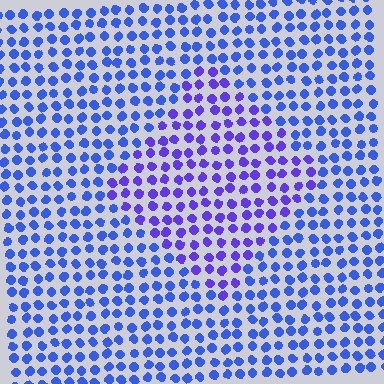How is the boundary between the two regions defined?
The boundary is defined purely by a slight shift in hue (about 28 degrees). Spacing, size, and orientation are identical on both sides.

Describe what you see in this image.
The image is filled with small blue elements in a uniform arrangement. A diamond-shaped region is visible where the elements are tinted to a slightly different hue, forming a subtle color boundary.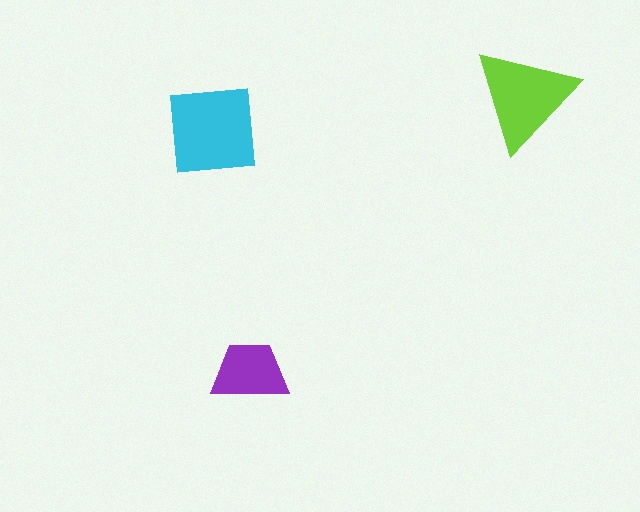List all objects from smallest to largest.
The purple trapezoid, the lime triangle, the cyan square.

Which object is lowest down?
The purple trapezoid is bottommost.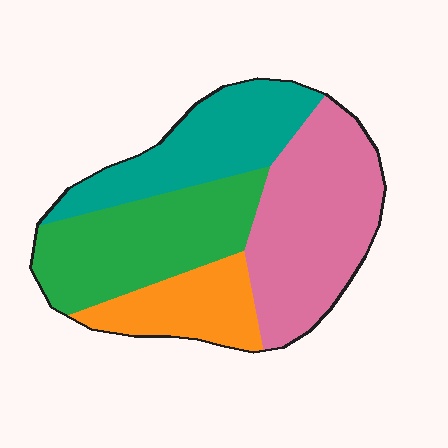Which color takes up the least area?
Orange, at roughly 15%.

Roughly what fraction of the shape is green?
Green covers 28% of the shape.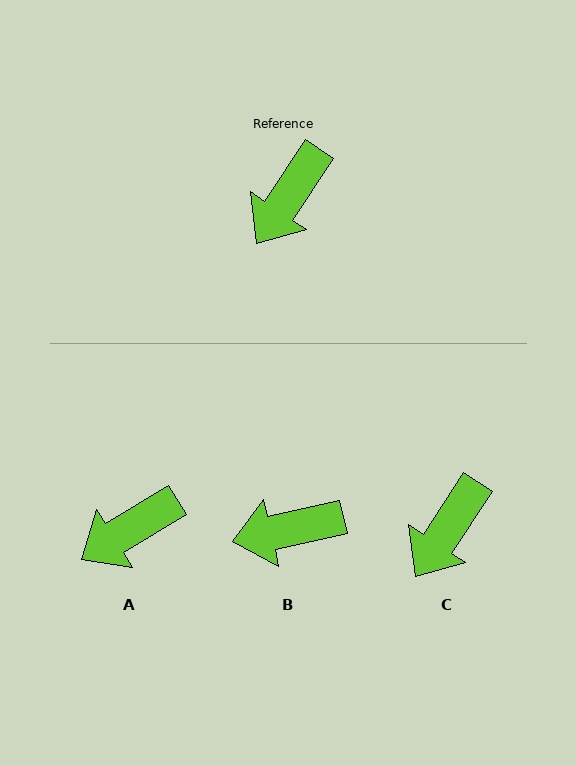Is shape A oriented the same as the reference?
No, it is off by about 25 degrees.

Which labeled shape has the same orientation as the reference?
C.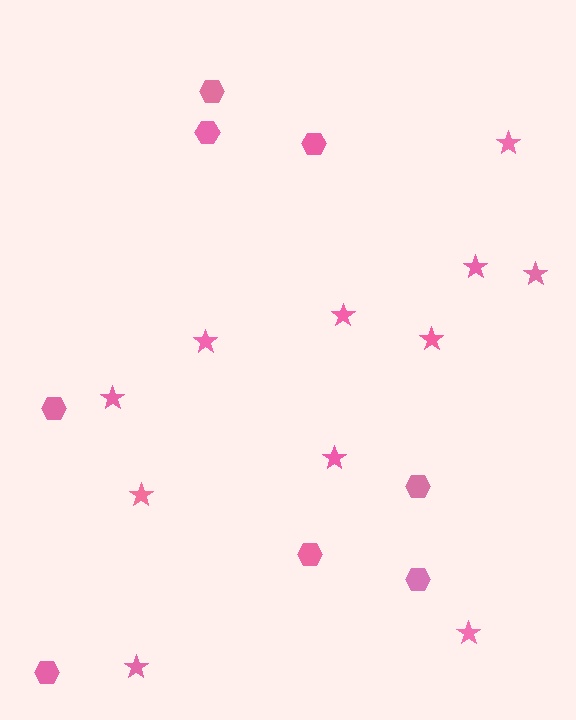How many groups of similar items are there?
There are 2 groups: one group of stars (11) and one group of hexagons (8).